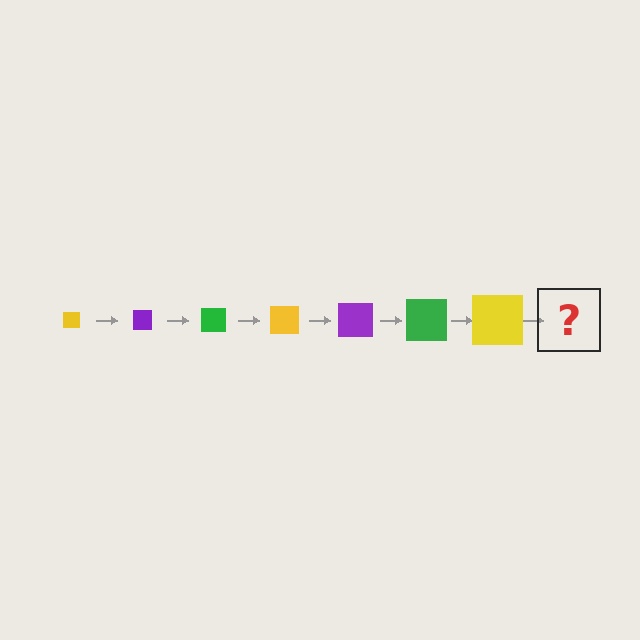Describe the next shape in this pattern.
It should be a purple square, larger than the previous one.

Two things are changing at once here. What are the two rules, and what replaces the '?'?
The two rules are that the square grows larger each step and the color cycles through yellow, purple, and green. The '?' should be a purple square, larger than the previous one.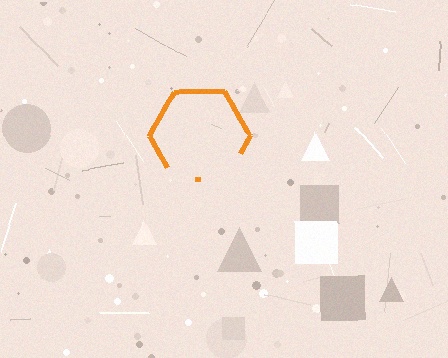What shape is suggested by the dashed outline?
The dashed outline suggests a hexagon.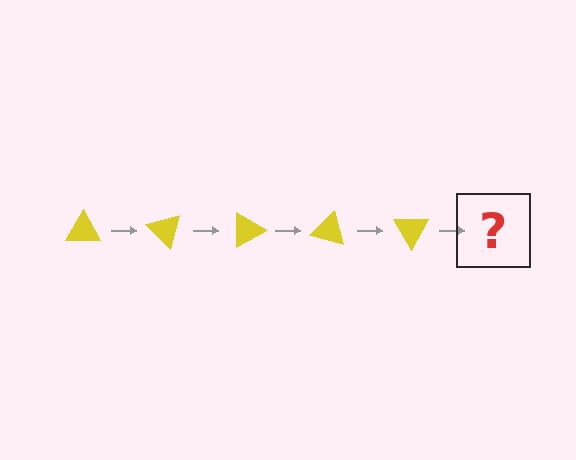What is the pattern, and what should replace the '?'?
The pattern is that the triangle rotates 45 degrees each step. The '?' should be a yellow triangle rotated 225 degrees.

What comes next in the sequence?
The next element should be a yellow triangle rotated 225 degrees.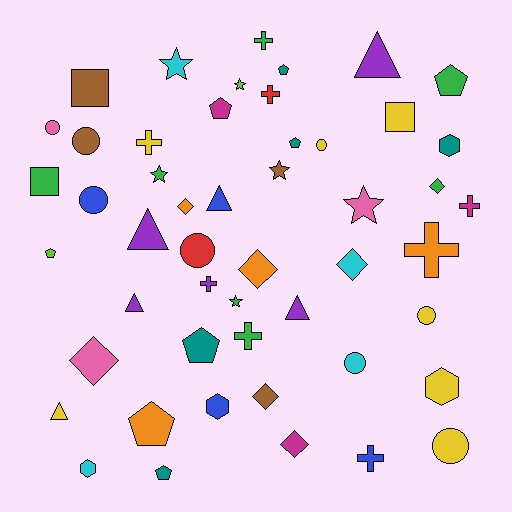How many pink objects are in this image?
There are 3 pink objects.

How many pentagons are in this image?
There are 8 pentagons.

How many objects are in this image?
There are 50 objects.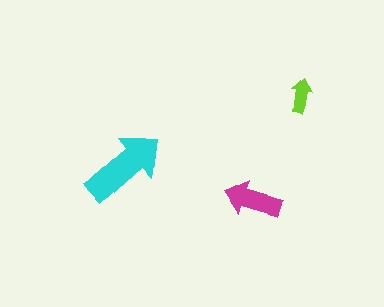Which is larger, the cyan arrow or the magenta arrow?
The cyan one.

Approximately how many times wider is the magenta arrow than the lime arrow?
About 1.5 times wider.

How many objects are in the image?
There are 3 objects in the image.